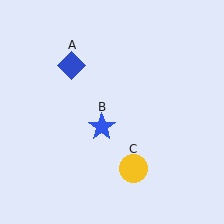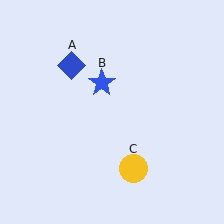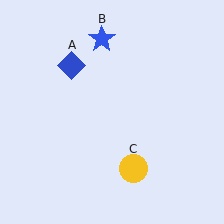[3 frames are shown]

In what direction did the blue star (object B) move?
The blue star (object B) moved up.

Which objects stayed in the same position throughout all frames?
Blue diamond (object A) and yellow circle (object C) remained stationary.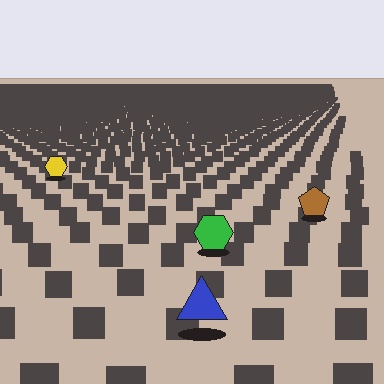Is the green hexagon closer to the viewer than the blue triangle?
No. The blue triangle is closer — you can tell from the texture gradient: the ground texture is coarser near it.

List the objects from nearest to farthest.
From nearest to farthest: the blue triangle, the green hexagon, the brown pentagon, the yellow hexagon.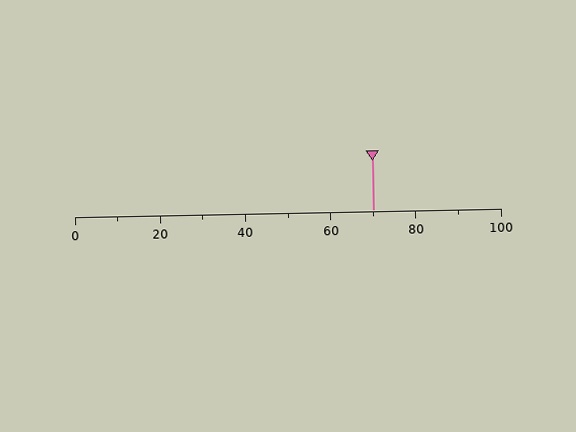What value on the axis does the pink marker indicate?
The marker indicates approximately 70.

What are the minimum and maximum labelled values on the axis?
The axis runs from 0 to 100.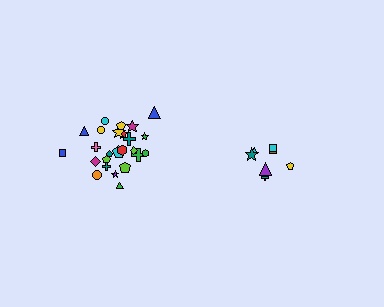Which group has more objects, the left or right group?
The left group.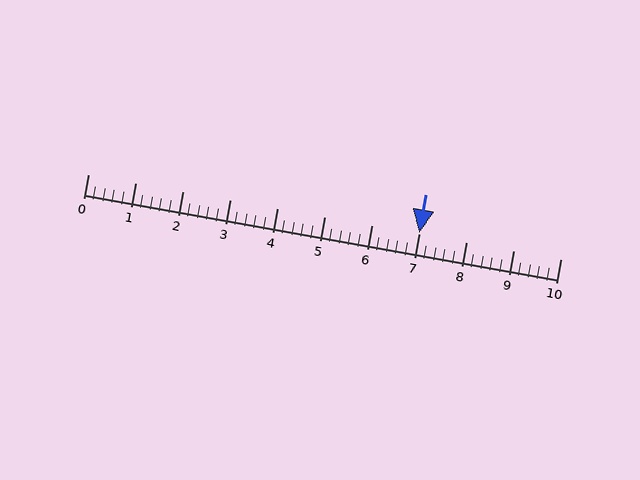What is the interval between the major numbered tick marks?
The major tick marks are spaced 1 units apart.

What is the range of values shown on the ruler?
The ruler shows values from 0 to 10.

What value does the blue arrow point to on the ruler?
The blue arrow points to approximately 7.0.